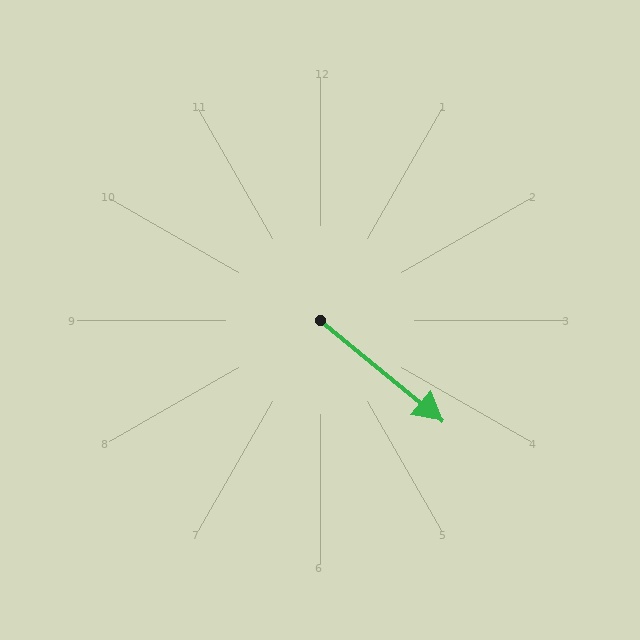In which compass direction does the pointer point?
Southeast.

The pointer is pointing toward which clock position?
Roughly 4 o'clock.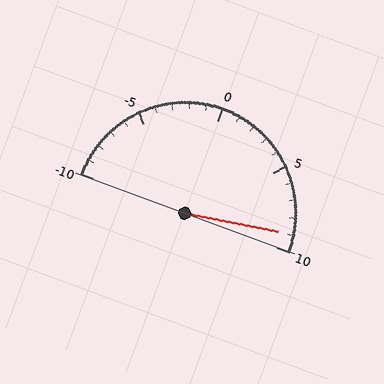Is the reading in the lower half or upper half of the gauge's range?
The reading is in the upper half of the range (-10 to 10).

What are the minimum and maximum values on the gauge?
The gauge ranges from -10 to 10.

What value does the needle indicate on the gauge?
The needle indicates approximately 9.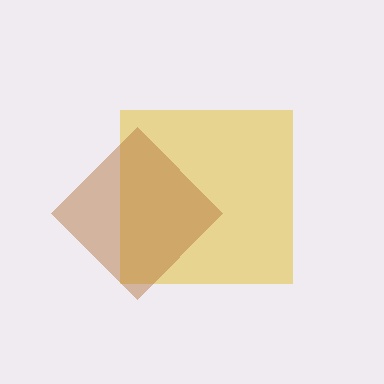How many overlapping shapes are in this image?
There are 2 overlapping shapes in the image.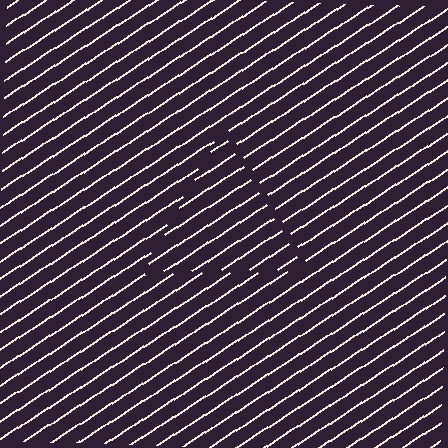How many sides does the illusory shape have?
3 sides — the line-ends trace a triangle.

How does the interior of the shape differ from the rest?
The interior of the shape contains the same grating, shifted by half a period — the contour is defined by the phase discontinuity where line-ends from the inner and outer gratings abut.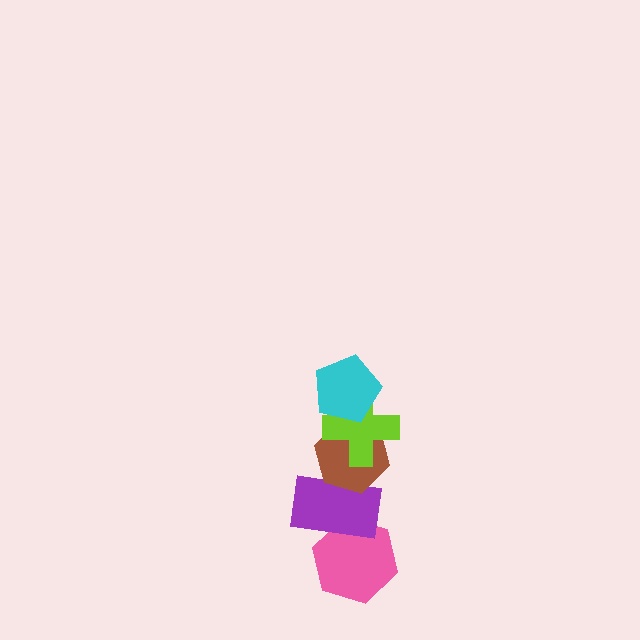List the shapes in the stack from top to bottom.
From top to bottom: the cyan pentagon, the lime cross, the brown hexagon, the purple rectangle, the pink hexagon.